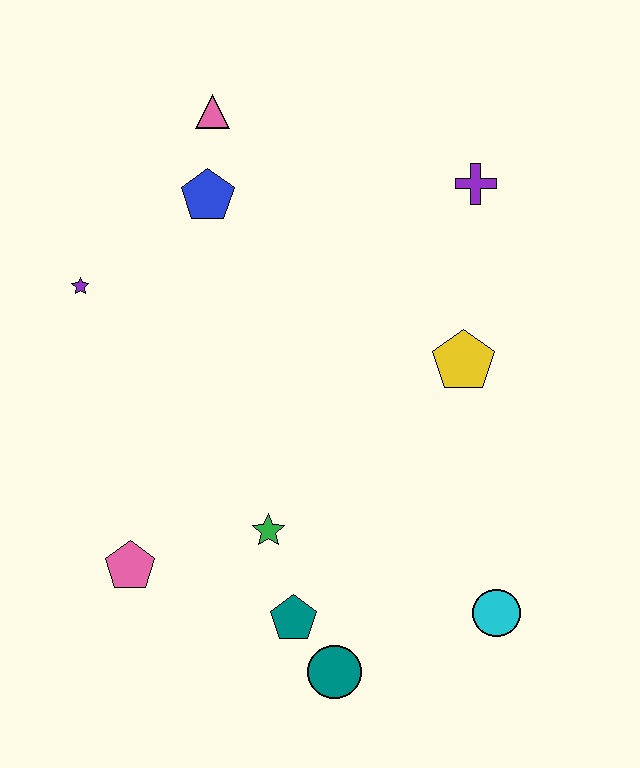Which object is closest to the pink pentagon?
The green star is closest to the pink pentagon.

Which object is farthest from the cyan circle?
The pink triangle is farthest from the cyan circle.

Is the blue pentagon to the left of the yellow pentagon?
Yes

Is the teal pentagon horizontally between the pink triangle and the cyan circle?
Yes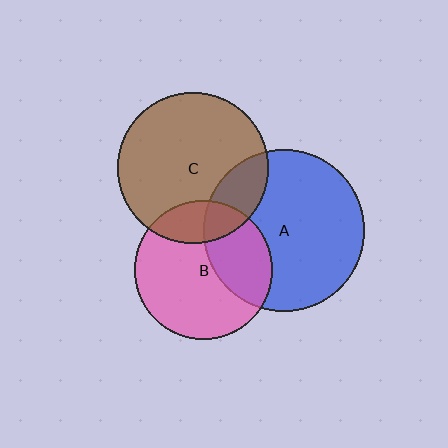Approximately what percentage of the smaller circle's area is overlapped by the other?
Approximately 20%.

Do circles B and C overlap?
Yes.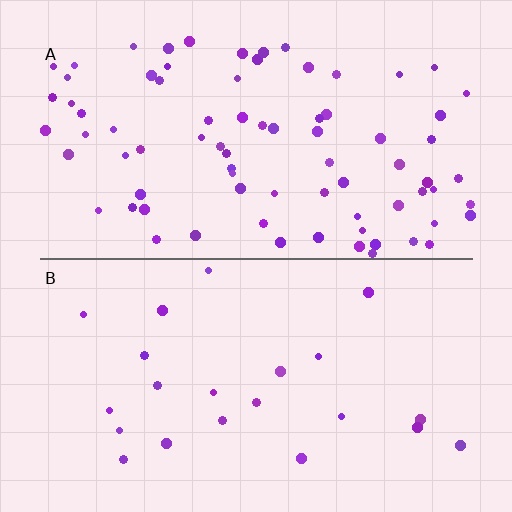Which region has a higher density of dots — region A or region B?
A (the top).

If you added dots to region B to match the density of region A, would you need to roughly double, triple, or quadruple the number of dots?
Approximately quadruple.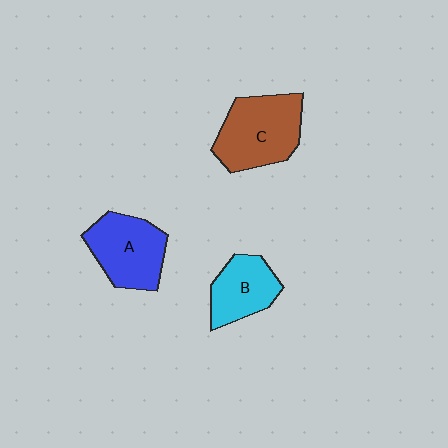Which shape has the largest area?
Shape C (brown).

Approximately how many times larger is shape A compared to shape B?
Approximately 1.3 times.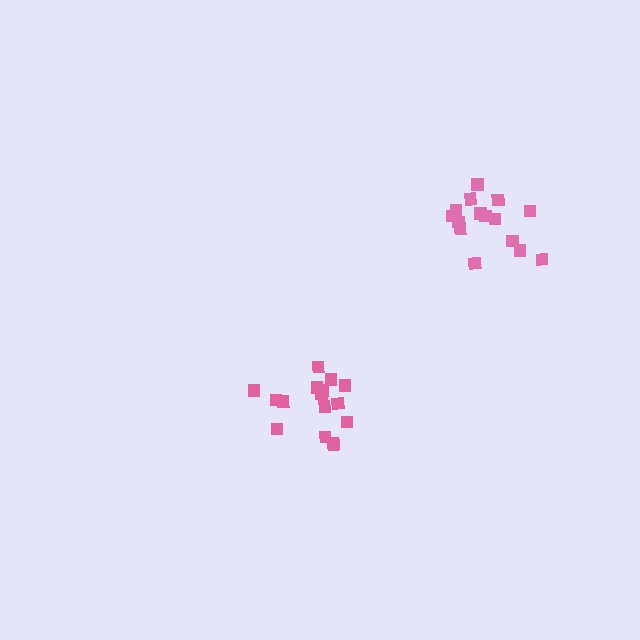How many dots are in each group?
Group 1: 15 dots, Group 2: 18 dots (33 total).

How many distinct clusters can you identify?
There are 2 distinct clusters.